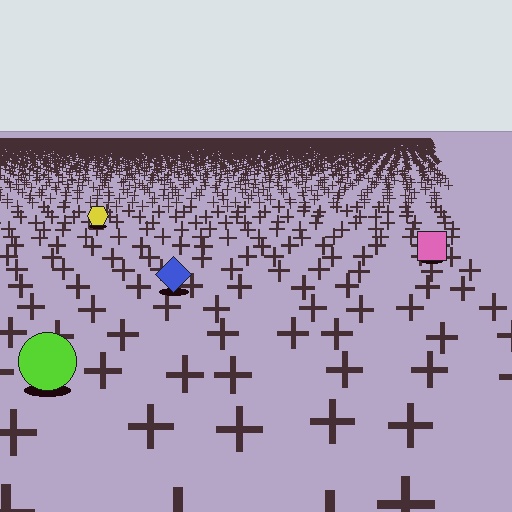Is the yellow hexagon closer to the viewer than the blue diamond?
No. The blue diamond is closer — you can tell from the texture gradient: the ground texture is coarser near it.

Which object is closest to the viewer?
The lime circle is closest. The texture marks near it are larger and more spread out.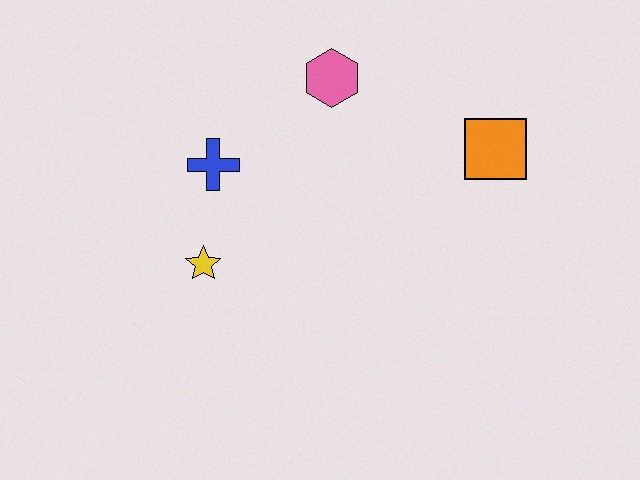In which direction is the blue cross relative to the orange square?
The blue cross is to the left of the orange square.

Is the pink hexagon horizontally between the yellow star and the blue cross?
No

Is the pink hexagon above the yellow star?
Yes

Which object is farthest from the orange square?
The yellow star is farthest from the orange square.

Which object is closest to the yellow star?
The blue cross is closest to the yellow star.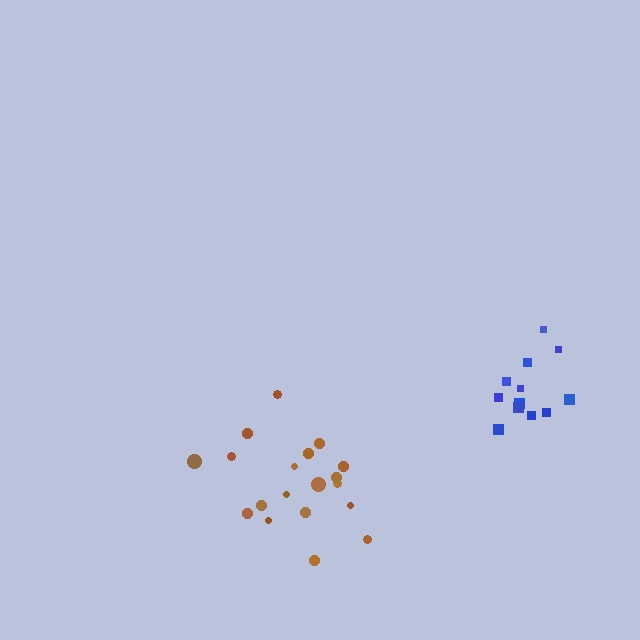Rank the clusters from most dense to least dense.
brown, blue.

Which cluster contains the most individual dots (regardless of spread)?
Brown (19).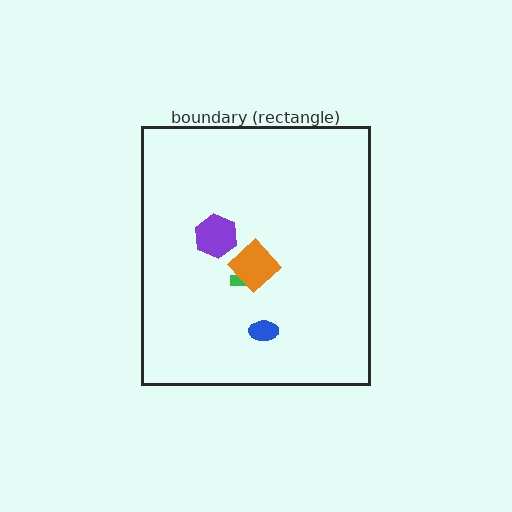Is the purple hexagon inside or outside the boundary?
Inside.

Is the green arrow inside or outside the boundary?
Inside.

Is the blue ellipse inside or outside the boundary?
Inside.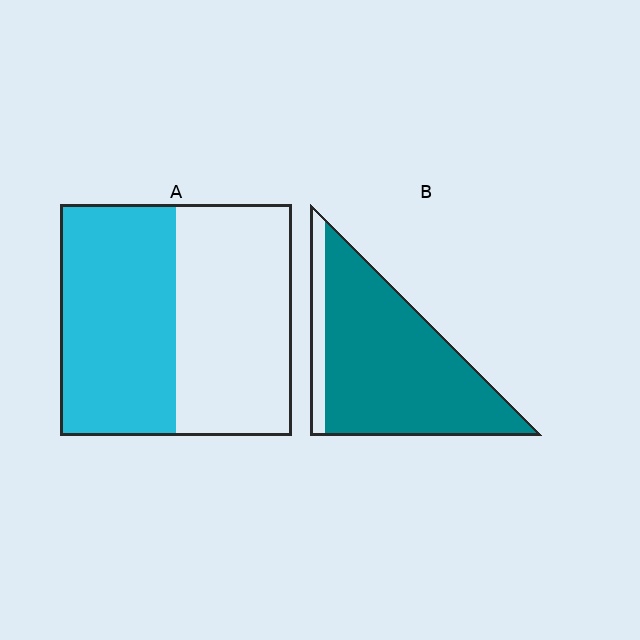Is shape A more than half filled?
Roughly half.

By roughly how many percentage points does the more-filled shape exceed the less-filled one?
By roughly 40 percentage points (B over A).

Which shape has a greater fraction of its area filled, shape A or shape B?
Shape B.